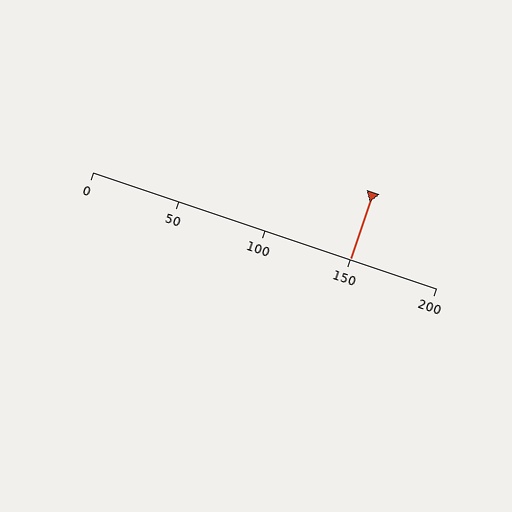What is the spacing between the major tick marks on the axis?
The major ticks are spaced 50 apart.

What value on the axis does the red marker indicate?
The marker indicates approximately 150.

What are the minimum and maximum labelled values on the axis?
The axis runs from 0 to 200.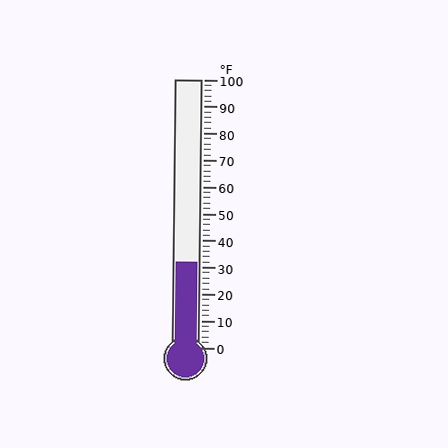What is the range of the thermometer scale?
The thermometer scale ranges from 0°F to 100°F.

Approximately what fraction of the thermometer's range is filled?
The thermometer is filled to approximately 30% of its range.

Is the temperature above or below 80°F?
The temperature is below 80°F.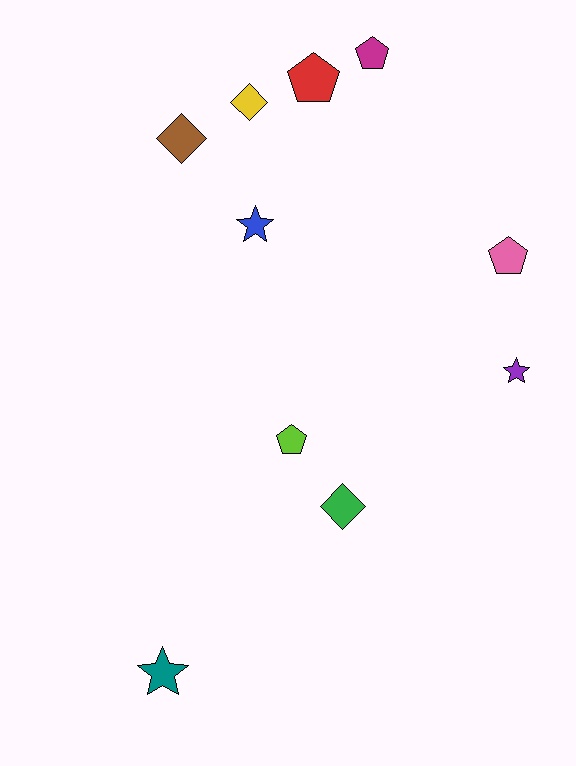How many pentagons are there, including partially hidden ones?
There are 4 pentagons.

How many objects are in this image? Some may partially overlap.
There are 10 objects.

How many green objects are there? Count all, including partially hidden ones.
There is 1 green object.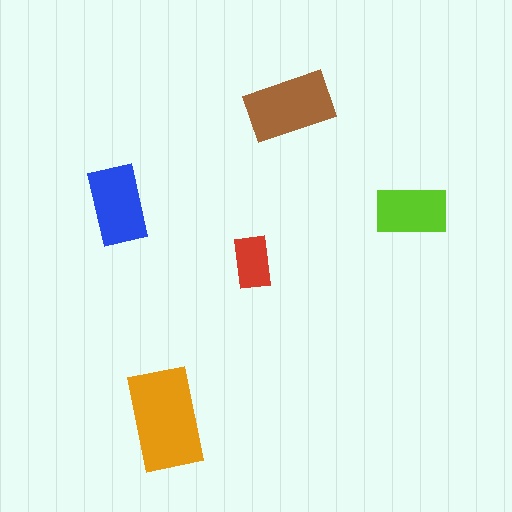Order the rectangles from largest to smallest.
the orange one, the brown one, the blue one, the lime one, the red one.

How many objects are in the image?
There are 5 objects in the image.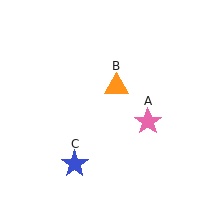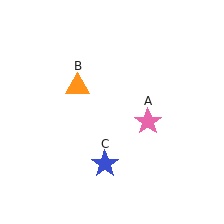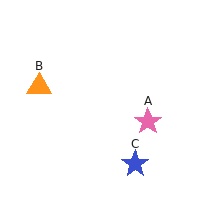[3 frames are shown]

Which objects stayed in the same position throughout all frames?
Pink star (object A) remained stationary.